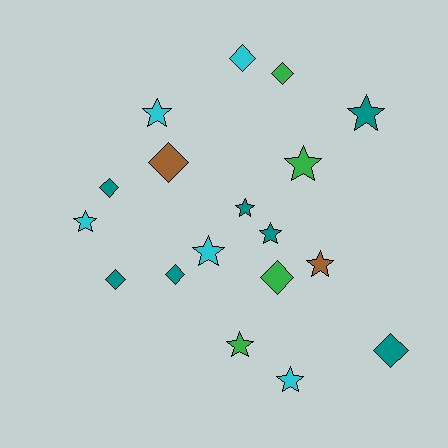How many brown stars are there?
There is 1 brown star.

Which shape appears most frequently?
Star, with 10 objects.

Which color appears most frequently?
Teal, with 7 objects.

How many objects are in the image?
There are 18 objects.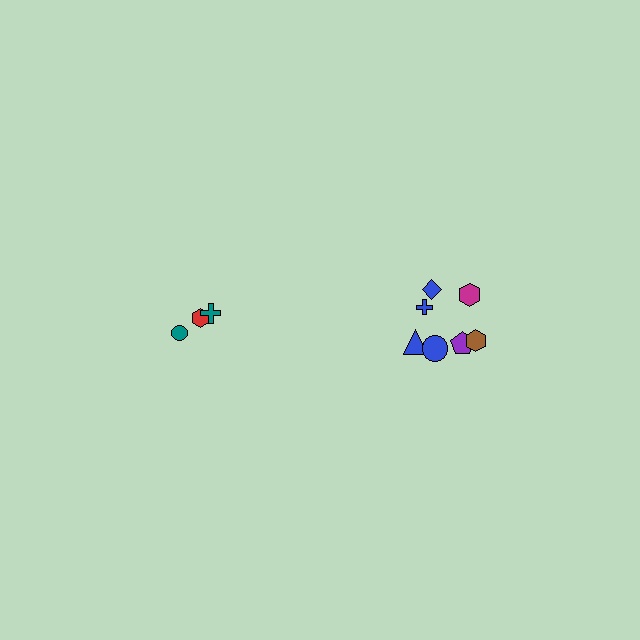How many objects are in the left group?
There are 3 objects.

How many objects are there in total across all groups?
There are 10 objects.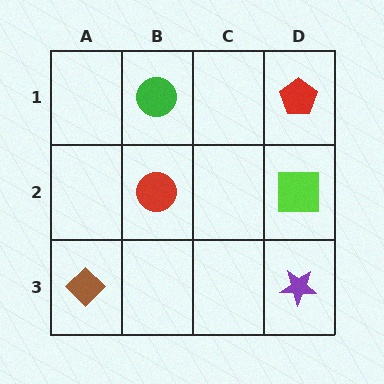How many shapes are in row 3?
2 shapes.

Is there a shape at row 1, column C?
No, that cell is empty.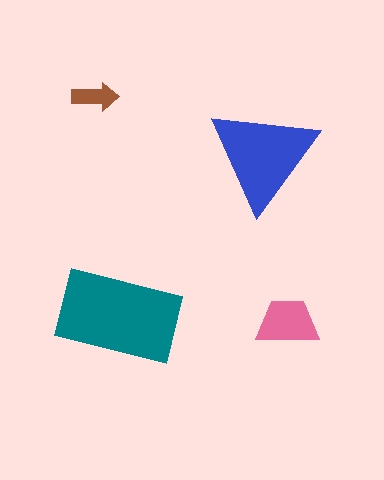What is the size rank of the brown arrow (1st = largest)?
4th.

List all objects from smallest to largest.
The brown arrow, the pink trapezoid, the blue triangle, the teal rectangle.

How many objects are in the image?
There are 4 objects in the image.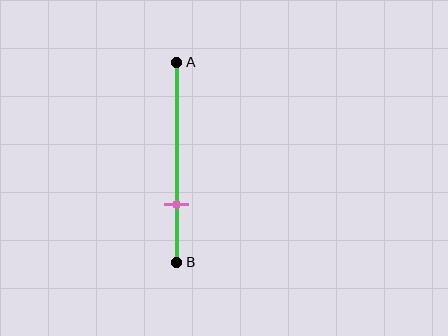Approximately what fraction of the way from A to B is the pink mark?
The pink mark is approximately 70% of the way from A to B.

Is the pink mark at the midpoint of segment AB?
No, the mark is at about 70% from A, not at the 50% midpoint.